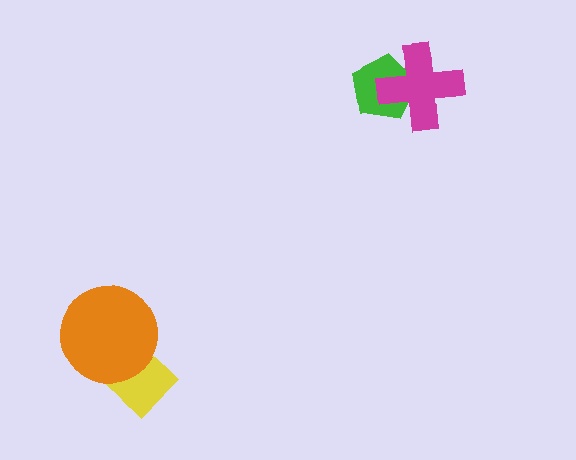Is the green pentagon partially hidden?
Yes, it is partially covered by another shape.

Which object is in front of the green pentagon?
The magenta cross is in front of the green pentagon.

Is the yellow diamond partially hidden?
Yes, it is partially covered by another shape.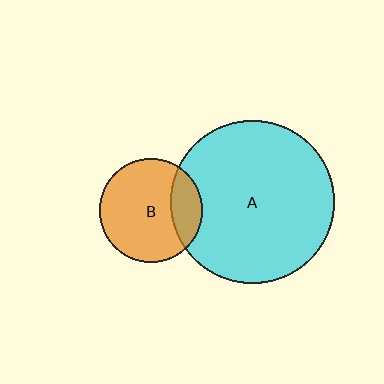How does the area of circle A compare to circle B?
Approximately 2.5 times.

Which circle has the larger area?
Circle A (cyan).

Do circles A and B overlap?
Yes.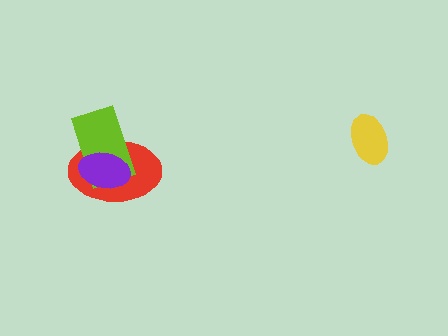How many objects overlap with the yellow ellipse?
0 objects overlap with the yellow ellipse.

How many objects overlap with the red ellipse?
2 objects overlap with the red ellipse.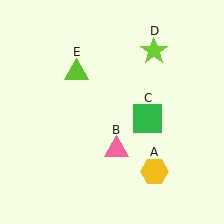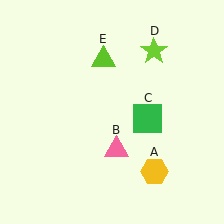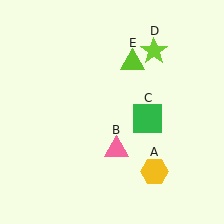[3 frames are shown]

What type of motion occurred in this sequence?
The lime triangle (object E) rotated clockwise around the center of the scene.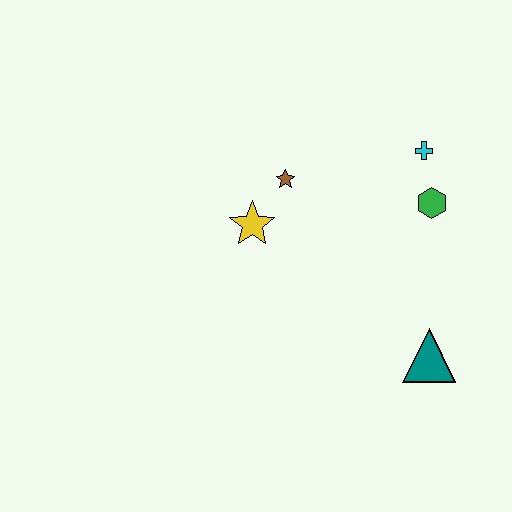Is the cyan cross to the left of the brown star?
No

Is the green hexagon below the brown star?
Yes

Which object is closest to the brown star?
The yellow star is closest to the brown star.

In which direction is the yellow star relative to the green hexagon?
The yellow star is to the left of the green hexagon.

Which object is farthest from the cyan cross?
The teal triangle is farthest from the cyan cross.